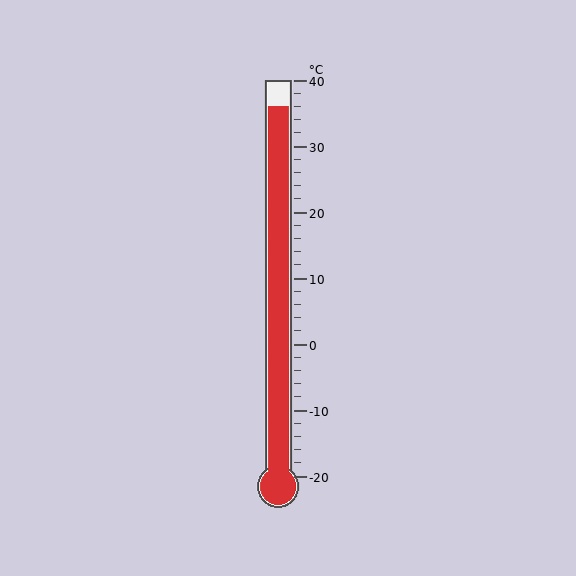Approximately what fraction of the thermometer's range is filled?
The thermometer is filled to approximately 95% of its range.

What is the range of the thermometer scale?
The thermometer scale ranges from -20°C to 40°C.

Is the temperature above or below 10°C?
The temperature is above 10°C.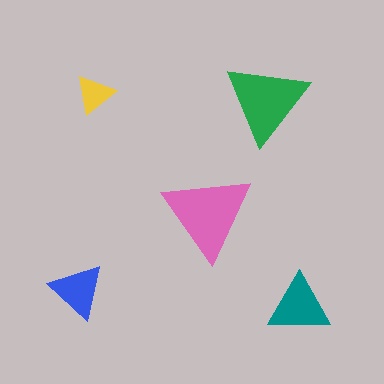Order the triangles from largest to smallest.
the pink one, the green one, the teal one, the blue one, the yellow one.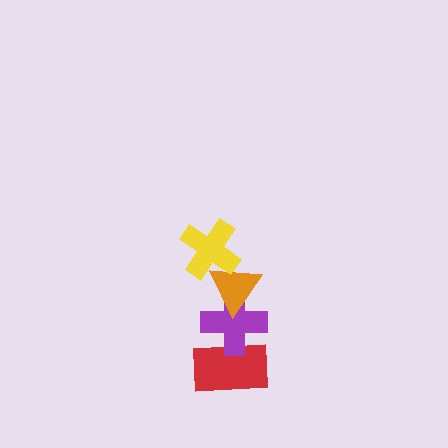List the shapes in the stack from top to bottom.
From top to bottom: the yellow cross, the orange triangle, the purple cross, the red rectangle.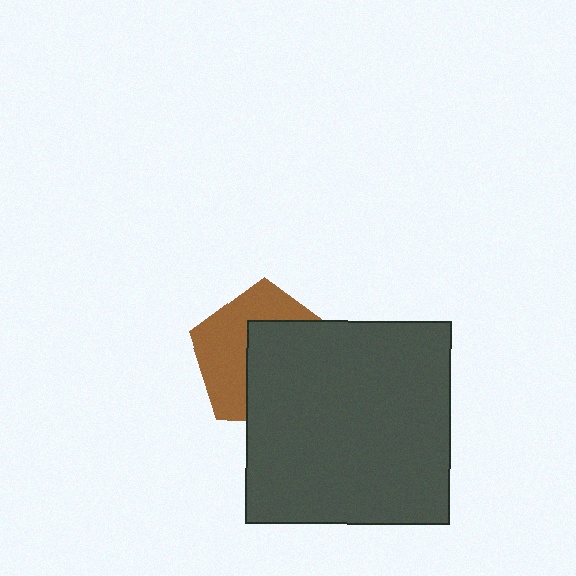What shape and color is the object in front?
The object in front is a dark gray square.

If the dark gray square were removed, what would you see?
You would see the complete brown pentagon.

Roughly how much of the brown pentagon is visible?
About half of it is visible (roughly 47%).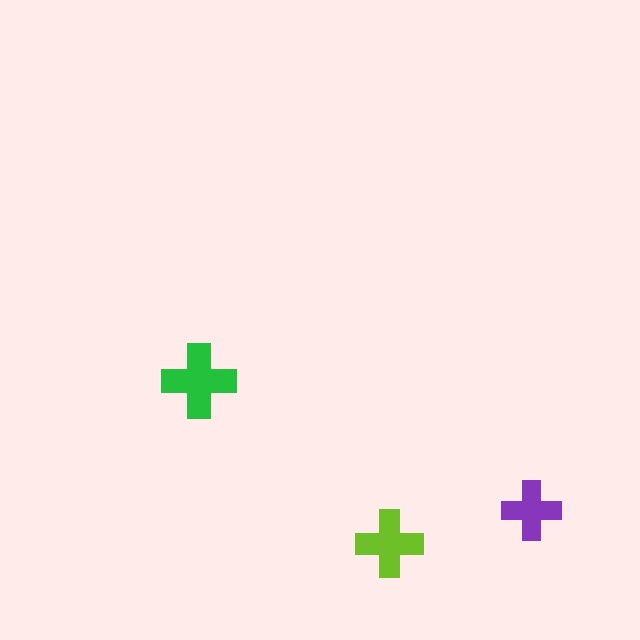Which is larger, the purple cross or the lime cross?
The lime one.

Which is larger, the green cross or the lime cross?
The green one.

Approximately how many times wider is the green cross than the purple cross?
About 1.5 times wider.